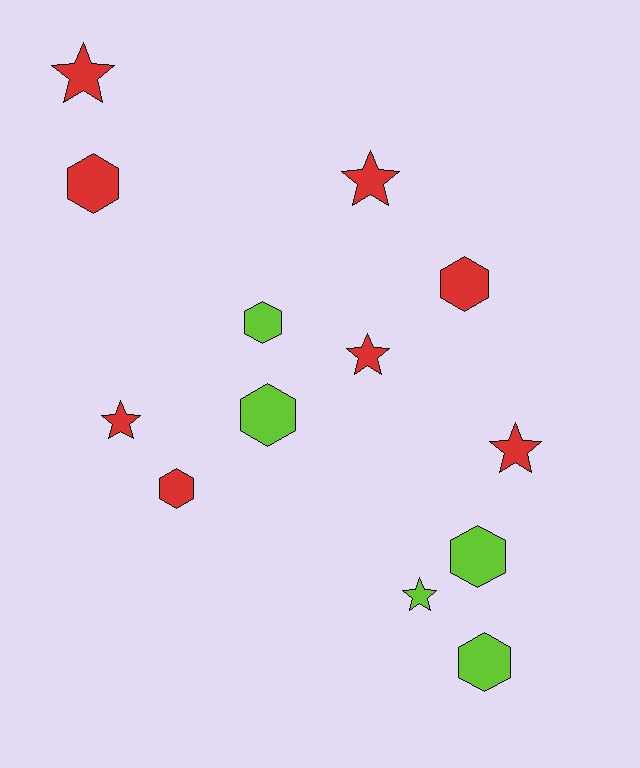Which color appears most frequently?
Red, with 8 objects.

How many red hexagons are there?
There are 3 red hexagons.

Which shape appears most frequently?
Hexagon, with 7 objects.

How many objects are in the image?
There are 13 objects.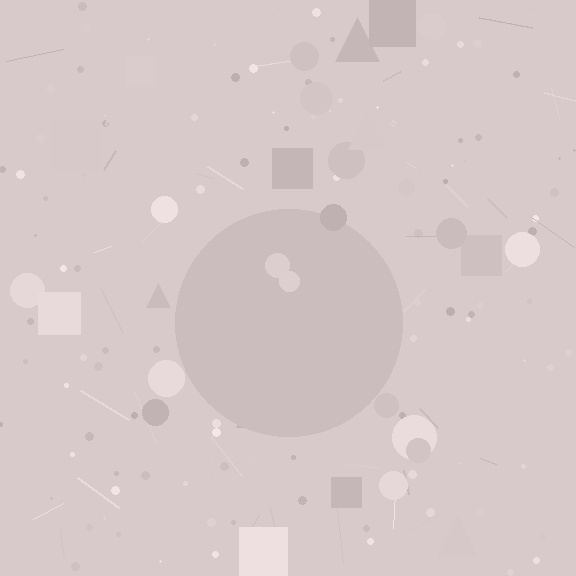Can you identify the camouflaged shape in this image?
The camouflaged shape is a circle.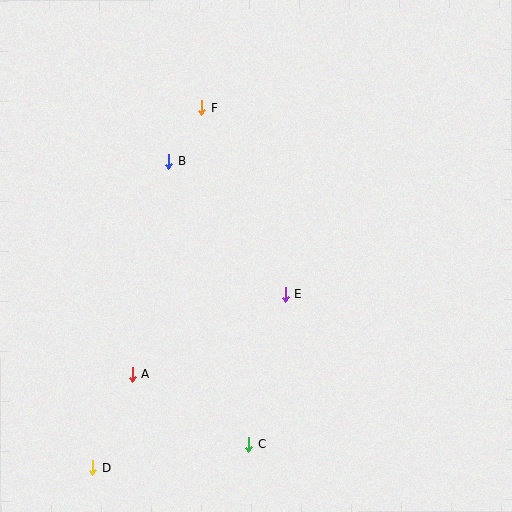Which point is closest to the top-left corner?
Point F is closest to the top-left corner.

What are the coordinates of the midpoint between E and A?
The midpoint between E and A is at (209, 334).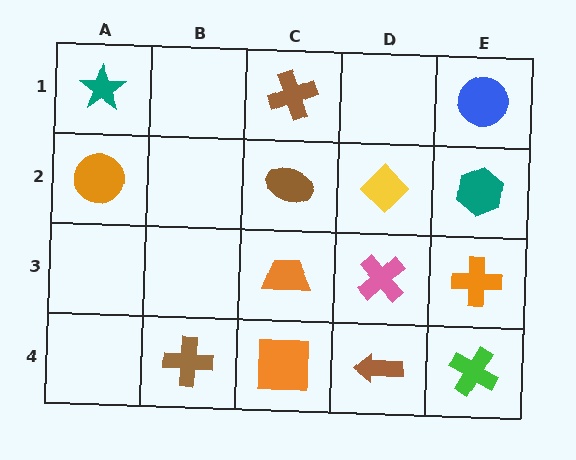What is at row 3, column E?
An orange cross.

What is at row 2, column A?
An orange circle.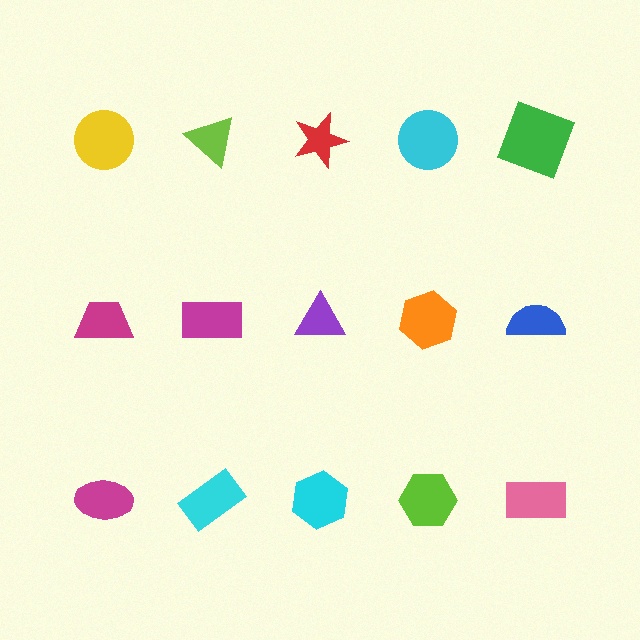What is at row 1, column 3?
A red star.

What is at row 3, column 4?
A lime hexagon.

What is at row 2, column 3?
A purple triangle.